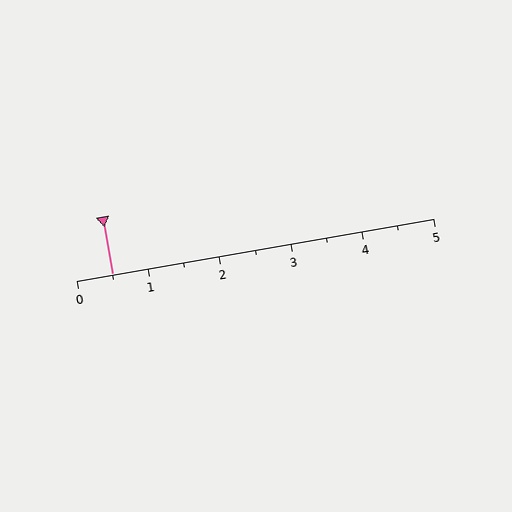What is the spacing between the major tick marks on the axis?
The major ticks are spaced 1 apart.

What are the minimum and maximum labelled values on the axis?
The axis runs from 0 to 5.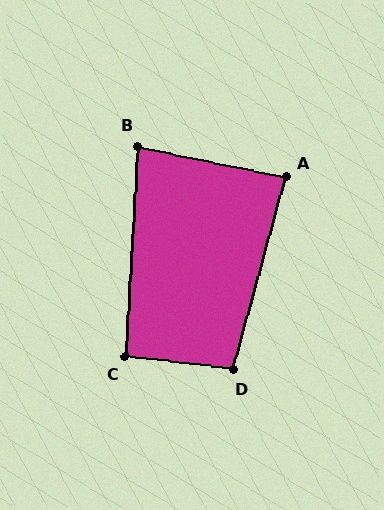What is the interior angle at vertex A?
Approximately 87 degrees (approximately right).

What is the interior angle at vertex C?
Approximately 93 degrees (approximately right).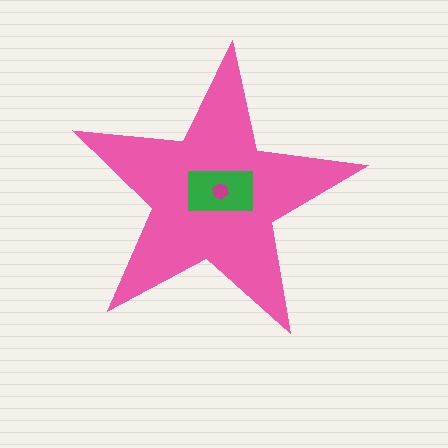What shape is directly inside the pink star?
The green rectangle.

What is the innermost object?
The magenta hexagon.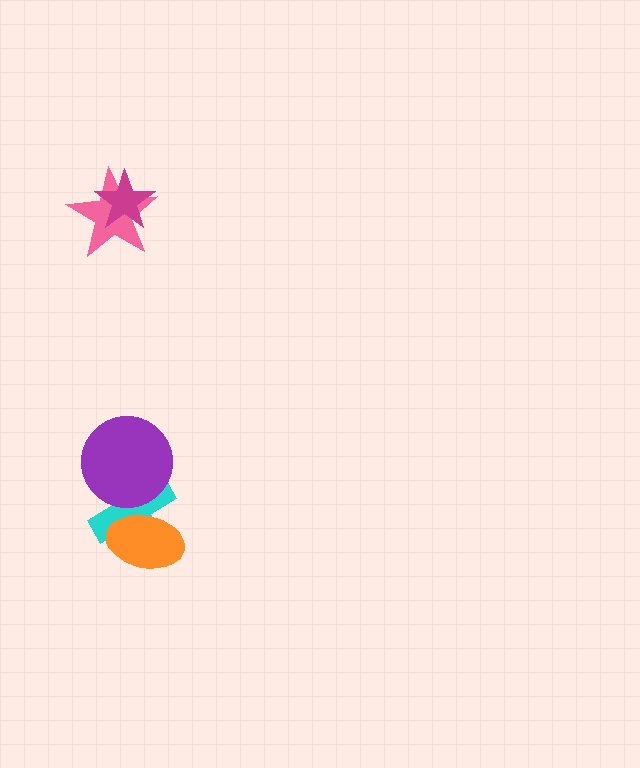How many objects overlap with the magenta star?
1 object overlaps with the magenta star.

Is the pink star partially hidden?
Yes, it is partially covered by another shape.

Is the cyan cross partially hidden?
Yes, it is partially covered by another shape.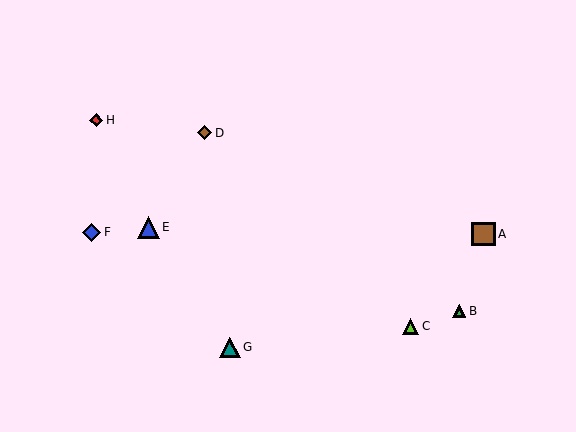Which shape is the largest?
The brown square (labeled A) is the largest.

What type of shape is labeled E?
Shape E is a blue triangle.